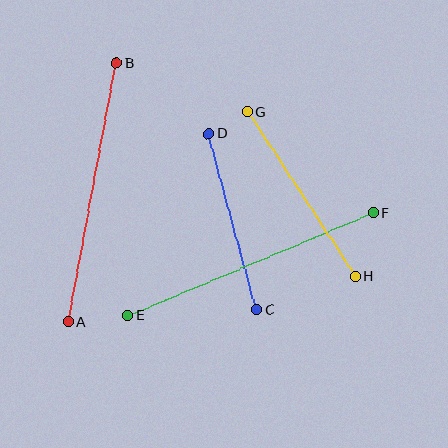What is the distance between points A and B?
The distance is approximately 263 pixels.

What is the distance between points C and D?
The distance is approximately 182 pixels.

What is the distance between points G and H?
The distance is approximately 196 pixels.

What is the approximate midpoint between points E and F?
The midpoint is at approximately (250, 264) pixels.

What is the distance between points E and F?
The distance is approximately 266 pixels.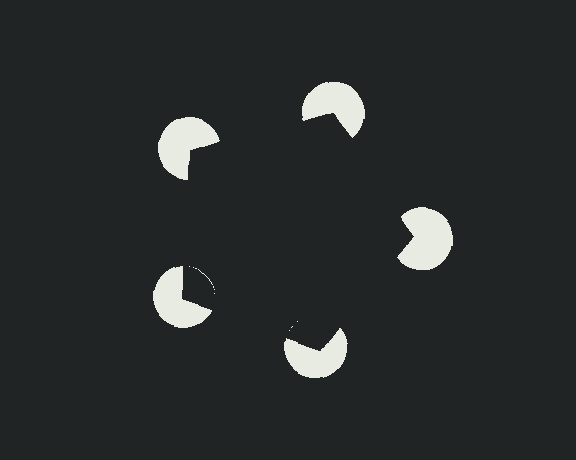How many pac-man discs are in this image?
There are 5 — one at each vertex of the illusory pentagon.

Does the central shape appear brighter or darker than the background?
It typically appears slightly darker than the background, even though no actual brightness change is drawn.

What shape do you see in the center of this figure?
An illusory pentagon — its edges are inferred from the aligned wedge cuts in the pac-man discs, not physically drawn.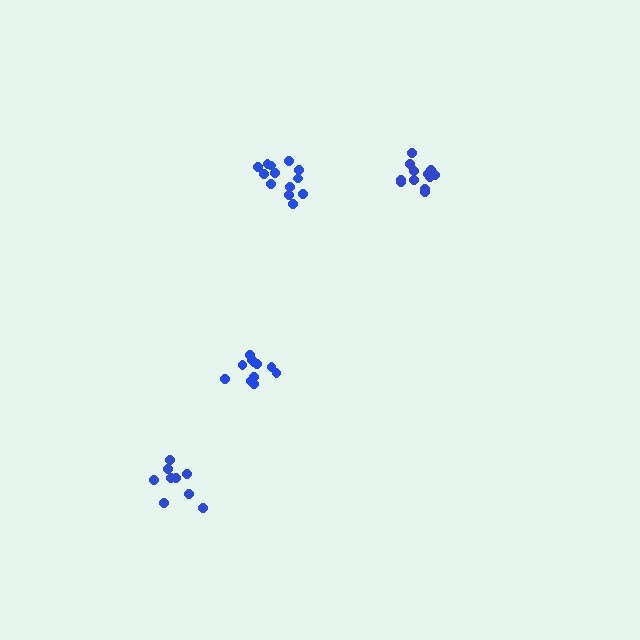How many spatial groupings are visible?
There are 4 spatial groupings.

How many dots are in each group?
Group 1: 12 dots, Group 2: 13 dots, Group 3: 11 dots, Group 4: 9 dots (45 total).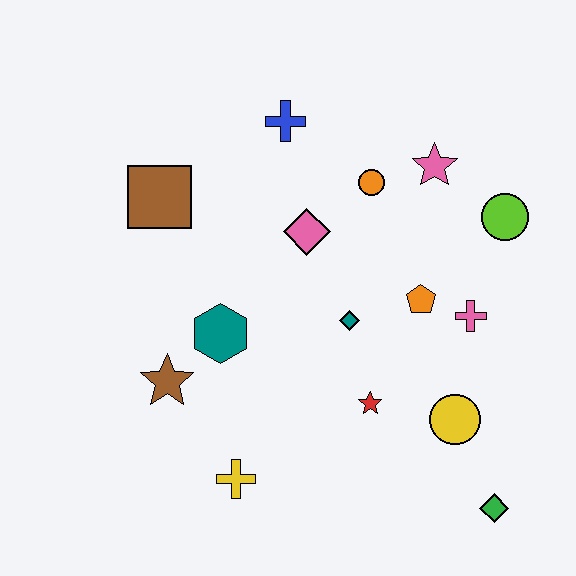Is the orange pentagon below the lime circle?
Yes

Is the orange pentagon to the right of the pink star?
No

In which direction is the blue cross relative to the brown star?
The blue cross is above the brown star.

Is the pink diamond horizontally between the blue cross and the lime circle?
Yes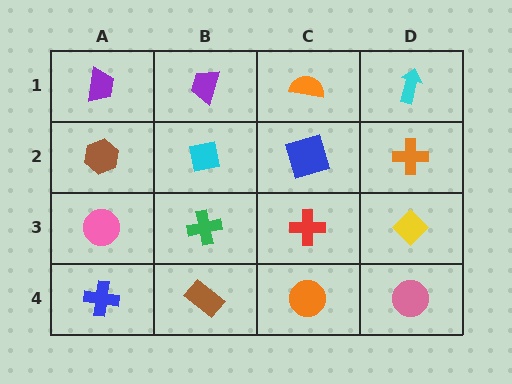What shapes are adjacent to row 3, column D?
An orange cross (row 2, column D), a pink circle (row 4, column D), a red cross (row 3, column C).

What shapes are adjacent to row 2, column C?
An orange semicircle (row 1, column C), a red cross (row 3, column C), a cyan square (row 2, column B), an orange cross (row 2, column D).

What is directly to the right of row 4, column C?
A pink circle.